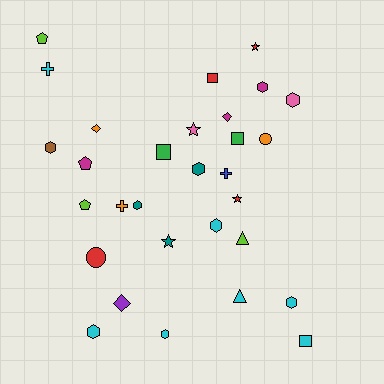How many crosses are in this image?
There are 3 crosses.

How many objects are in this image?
There are 30 objects.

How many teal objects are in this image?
There are 3 teal objects.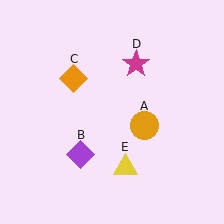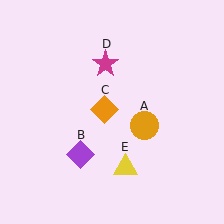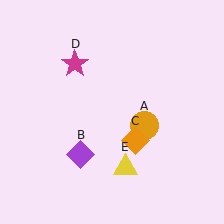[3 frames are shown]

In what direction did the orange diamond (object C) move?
The orange diamond (object C) moved down and to the right.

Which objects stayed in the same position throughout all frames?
Orange circle (object A) and purple diamond (object B) and yellow triangle (object E) remained stationary.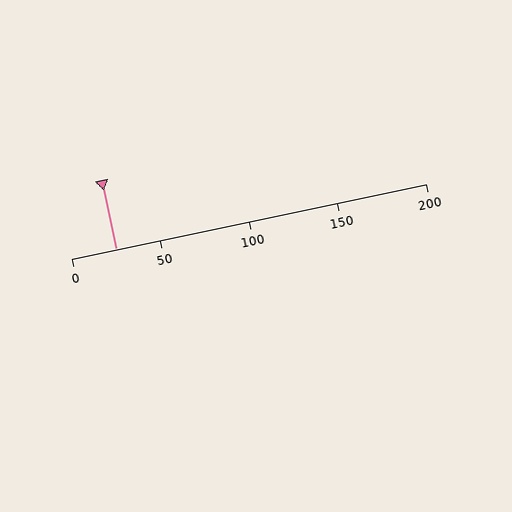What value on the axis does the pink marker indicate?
The marker indicates approximately 25.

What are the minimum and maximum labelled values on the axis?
The axis runs from 0 to 200.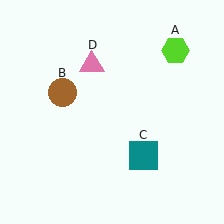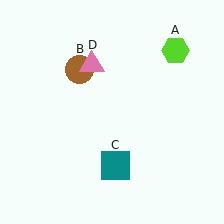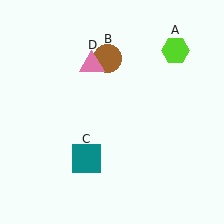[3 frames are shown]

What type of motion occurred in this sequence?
The brown circle (object B), teal square (object C) rotated clockwise around the center of the scene.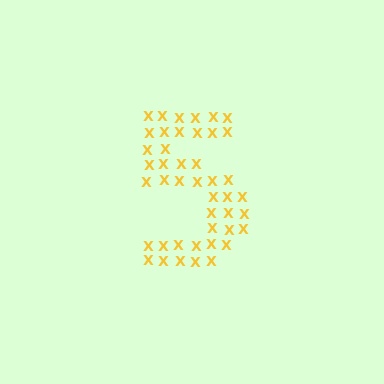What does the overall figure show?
The overall figure shows the digit 5.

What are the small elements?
The small elements are letter X's.